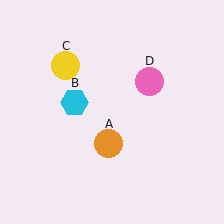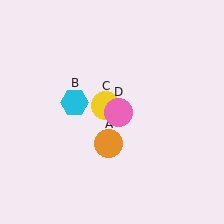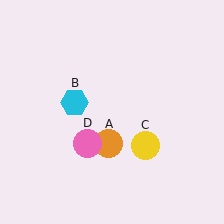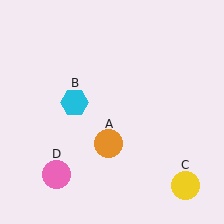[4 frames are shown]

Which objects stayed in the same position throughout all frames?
Orange circle (object A) and cyan hexagon (object B) remained stationary.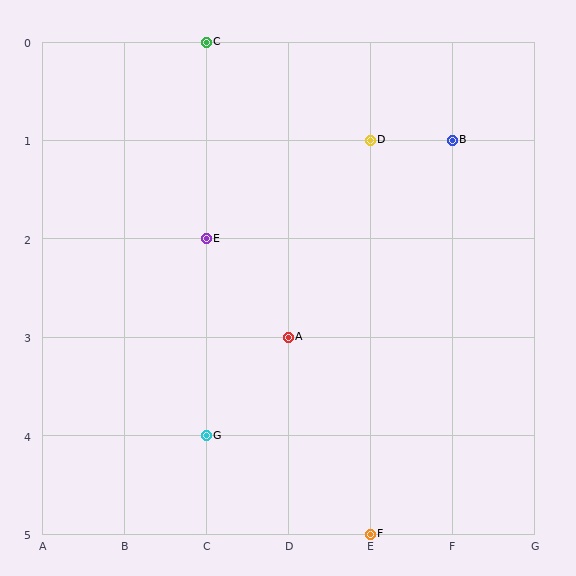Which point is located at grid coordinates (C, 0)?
Point C is at (C, 0).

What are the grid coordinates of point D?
Point D is at grid coordinates (E, 1).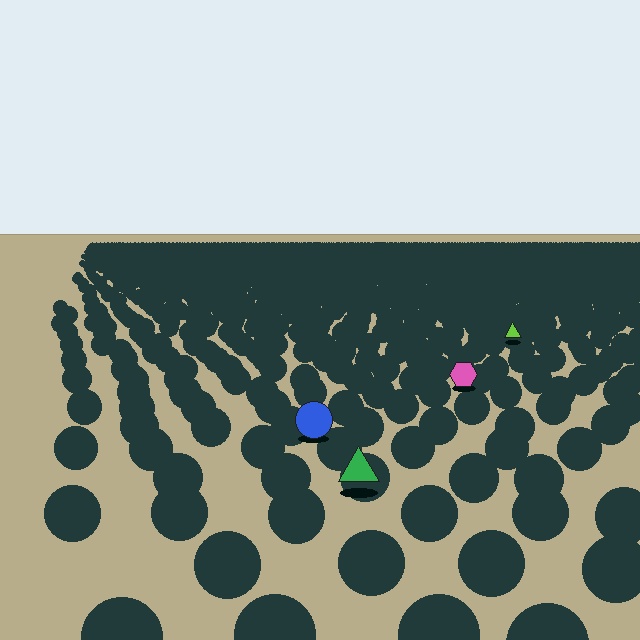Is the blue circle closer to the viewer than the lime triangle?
Yes. The blue circle is closer — you can tell from the texture gradient: the ground texture is coarser near it.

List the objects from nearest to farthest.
From nearest to farthest: the green triangle, the blue circle, the pink hexagon, the lime triangle.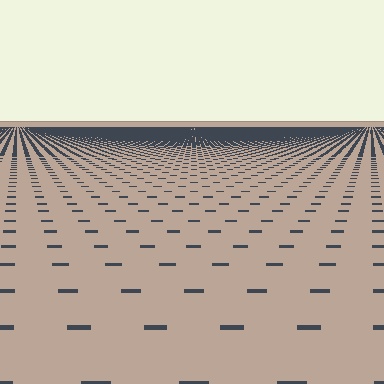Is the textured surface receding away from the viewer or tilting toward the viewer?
The surface is receding away from the viewer. Texture elements get smaller and denser toward the top.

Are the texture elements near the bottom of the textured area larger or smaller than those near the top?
Larger. Near the bottom, elements are closer to the viewer and appear at a bigger on-screen size.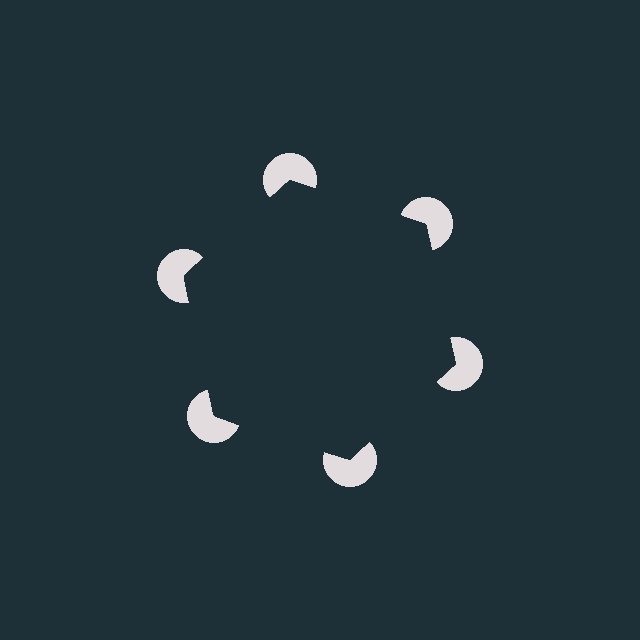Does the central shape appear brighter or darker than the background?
It typically appears slightly darker than the background, even though no actual brightness change is drawn.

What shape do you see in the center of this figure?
An illusory hexagon — its edges are inferred from the aligned wedge cuts in the pac-man discs, not physically drawn.